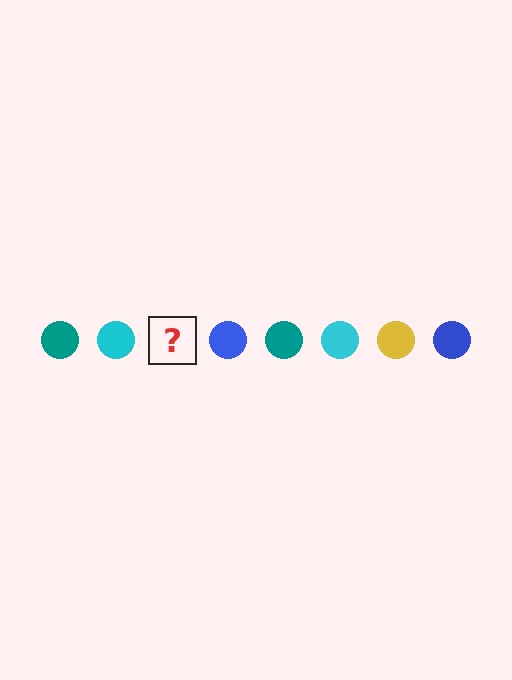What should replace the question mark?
The question mark should be replaced with a yellow circle.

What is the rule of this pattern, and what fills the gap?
The rule is that the pattern cycles through teal, cyan, yellow, blue circles. The gap should be filled with a yellow circle.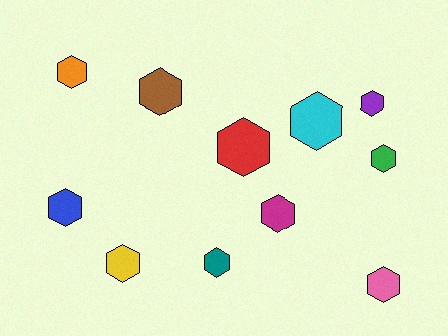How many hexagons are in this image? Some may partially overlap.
There are 11 hexagons.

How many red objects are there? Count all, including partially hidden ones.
There is 1 red object.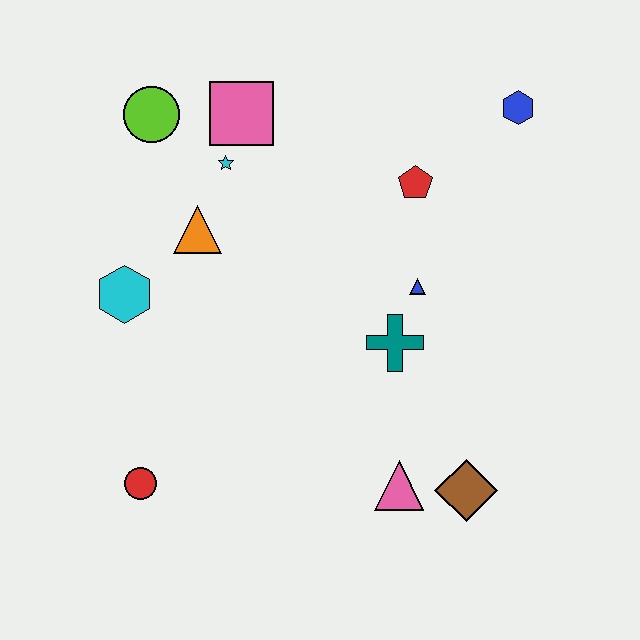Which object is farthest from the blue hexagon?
The red circle is farthest from the blue hexagon.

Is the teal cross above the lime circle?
No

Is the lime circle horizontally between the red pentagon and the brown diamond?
No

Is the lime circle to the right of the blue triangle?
No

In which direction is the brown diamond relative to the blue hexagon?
The brown diamond is below the blue hexagon.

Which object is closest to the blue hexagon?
The red pentagon is closest to the blue hexagon.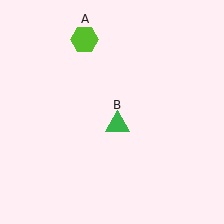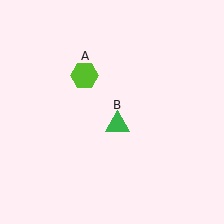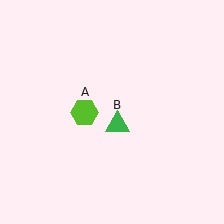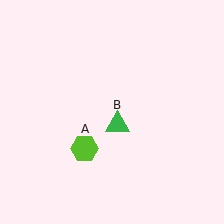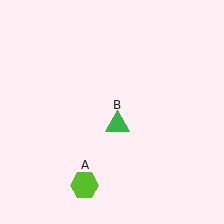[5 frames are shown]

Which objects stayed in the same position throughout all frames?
Green triangle (object B) remained stationary.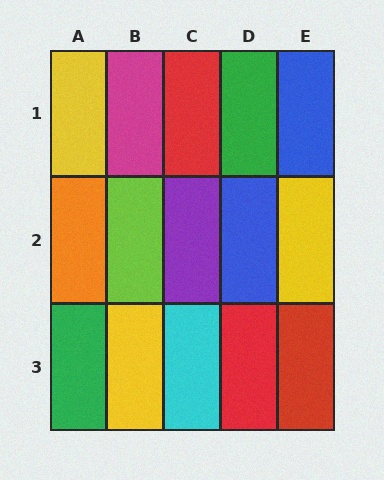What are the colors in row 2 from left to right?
Orange, lime, purple, blue, yellow.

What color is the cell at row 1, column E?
Blue.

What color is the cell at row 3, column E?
Red.